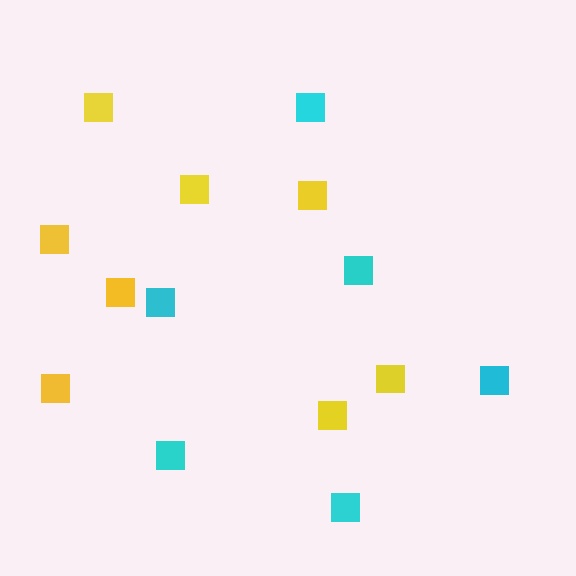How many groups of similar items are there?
There are 2 groups: one group of yellow squares (8) and one group of cyan squares (6).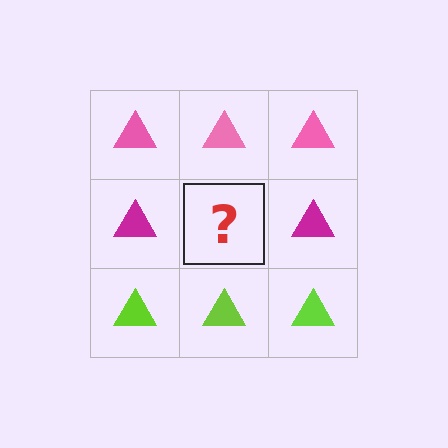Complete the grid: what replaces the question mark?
The question mark should be replaced with a magenta triangle.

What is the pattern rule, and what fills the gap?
The rule is that each row has a consistent color. The gap should be filled with a magenta triangle.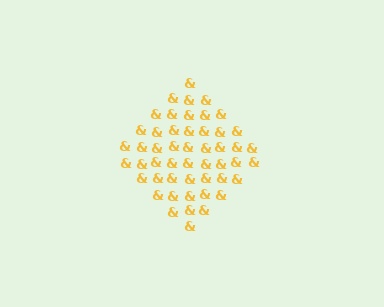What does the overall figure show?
The overall figure shows a diamond.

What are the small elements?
The small elements are ampersands.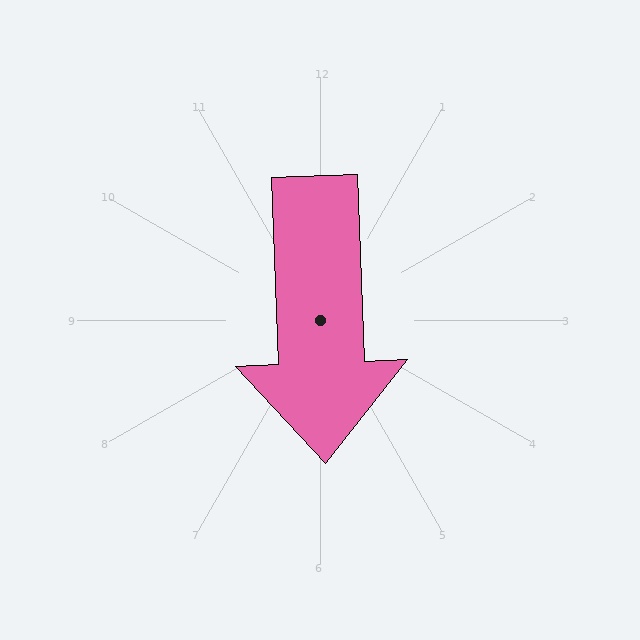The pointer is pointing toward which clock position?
Roughly 6 o'clock.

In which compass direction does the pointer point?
South.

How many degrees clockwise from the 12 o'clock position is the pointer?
Approximately 178 degrees.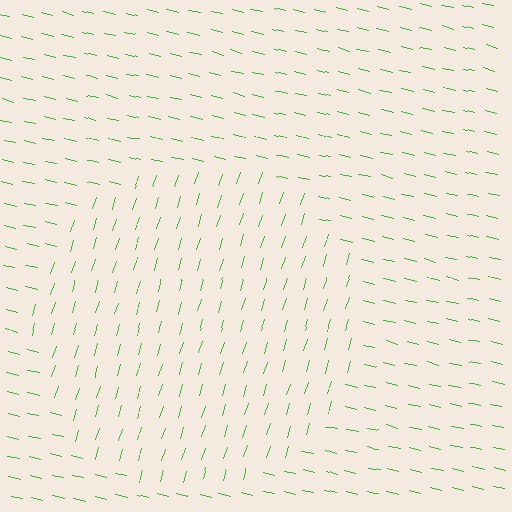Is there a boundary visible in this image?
Yes, there is a texture boundary formed by a change in line orientation.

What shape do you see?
I see a circle.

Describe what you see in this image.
The image is filled with small green line segments. A circle region in the image has lines oriented differently from the surrounding lines, creating a visible texture boundary.